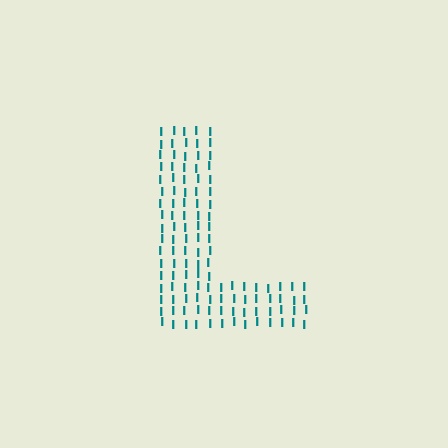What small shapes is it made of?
It is made of small letter I's.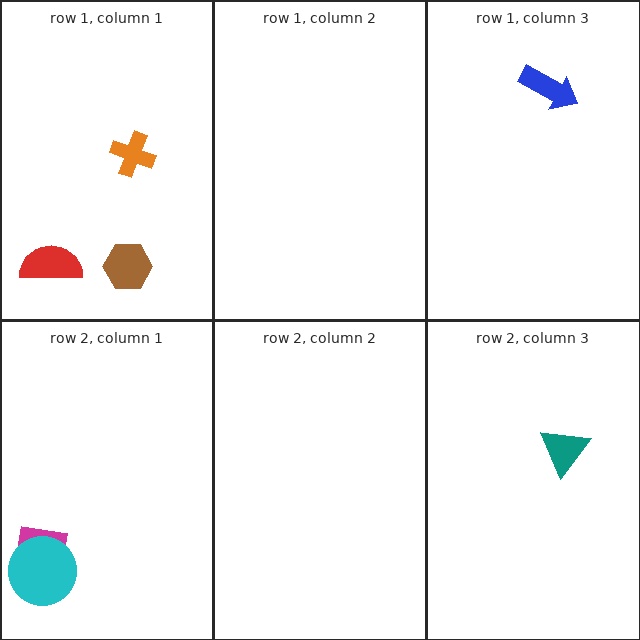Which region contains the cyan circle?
The row 2, column 1 region.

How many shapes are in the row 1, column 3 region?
1.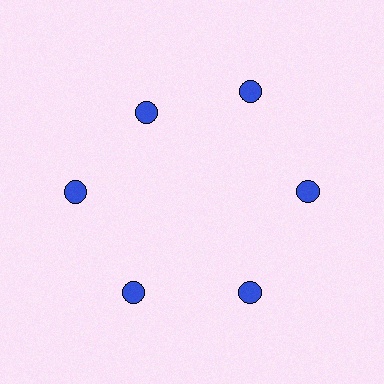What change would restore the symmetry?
The symmetry would be restored by moving it outward, back onto the ring so that all 6 circles sit at equal angles and equal distance from the center.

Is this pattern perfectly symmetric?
No. The 6 blue circles are arranged in a ring, but one element near the 11 o'clock position is pulled inward toward the center, breaking the 6-fold rotational symmetry.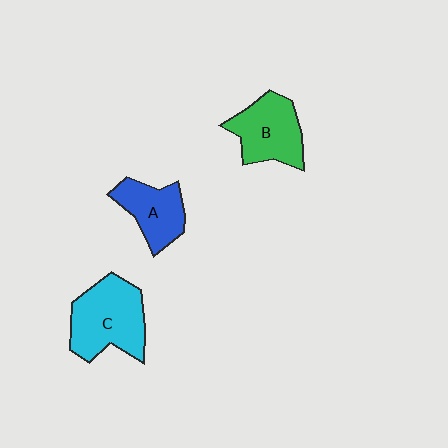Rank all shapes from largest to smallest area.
From largest to smallest: C (cyan), B (green), A (blue).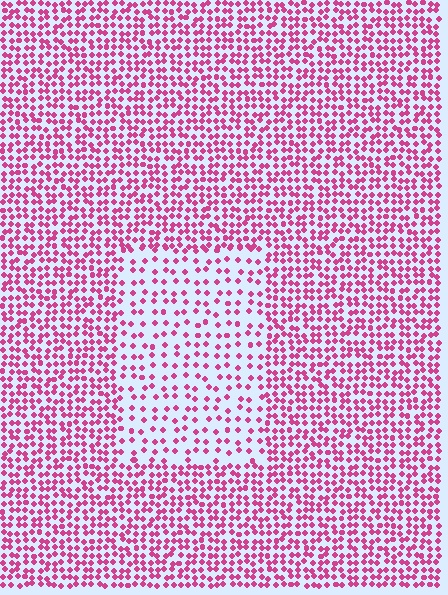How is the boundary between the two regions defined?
The boundary is defined by a change in element density (approximately 2.1x ratio). All elements are the same color, size, and shape.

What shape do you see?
I see a rectangle.